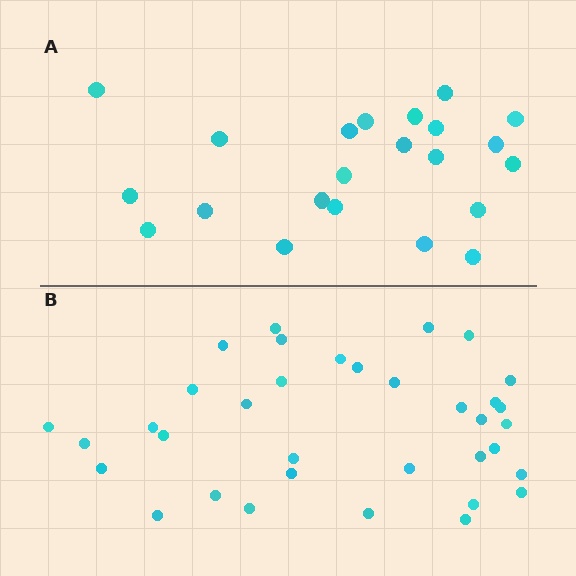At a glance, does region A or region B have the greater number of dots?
Region B (the bottom region) has more dots.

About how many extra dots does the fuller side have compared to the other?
Region B has approximately 15 more dots than region A.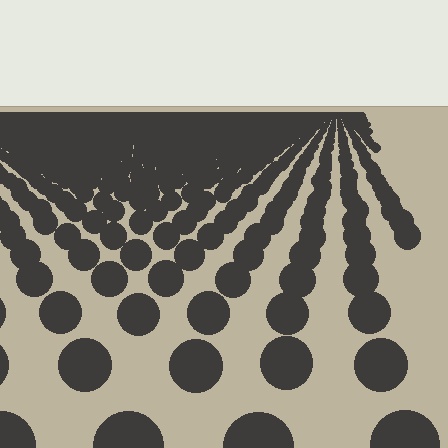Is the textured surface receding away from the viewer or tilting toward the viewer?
The surface is receding away from the viewer. Texture elements get smaller and denser toward the top.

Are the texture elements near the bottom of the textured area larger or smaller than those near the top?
Larger. Near the bottom, elements are closer to the viewer and appear at a bigger on-screen size.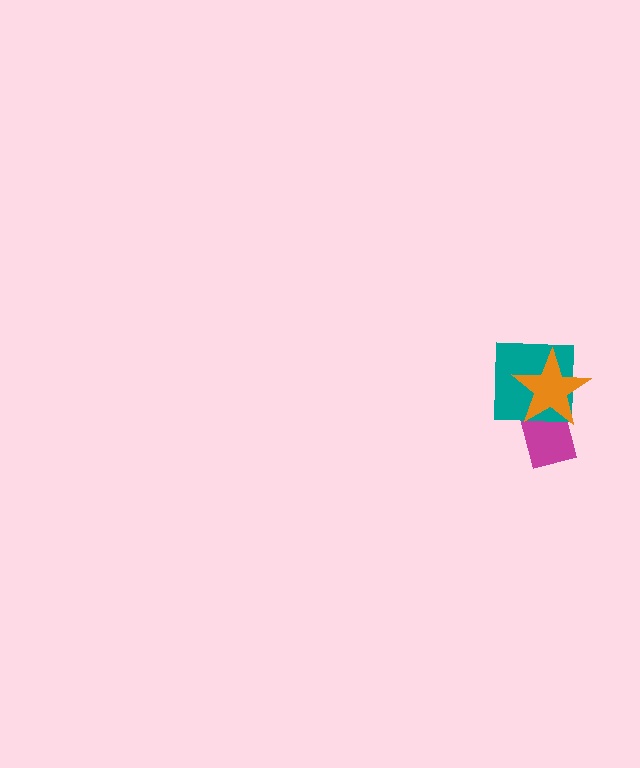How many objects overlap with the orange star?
2 objects overlap with the orange star.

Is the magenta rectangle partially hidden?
Yes, it is partially covered by another shape.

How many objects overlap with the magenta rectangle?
2 objects overlap with the magenta rectangle.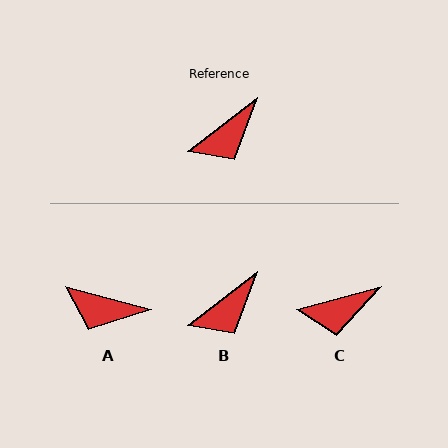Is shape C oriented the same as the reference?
No, it is off by about 23 degrees.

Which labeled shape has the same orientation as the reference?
B.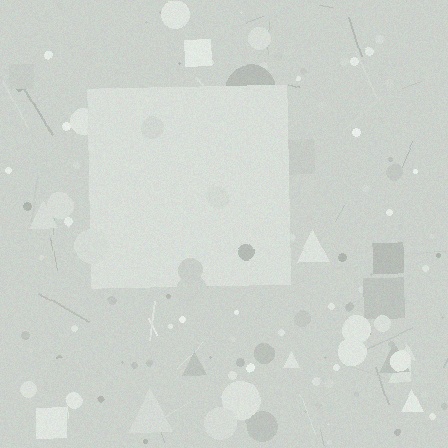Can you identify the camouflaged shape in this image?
The camouflaged shape is a square.